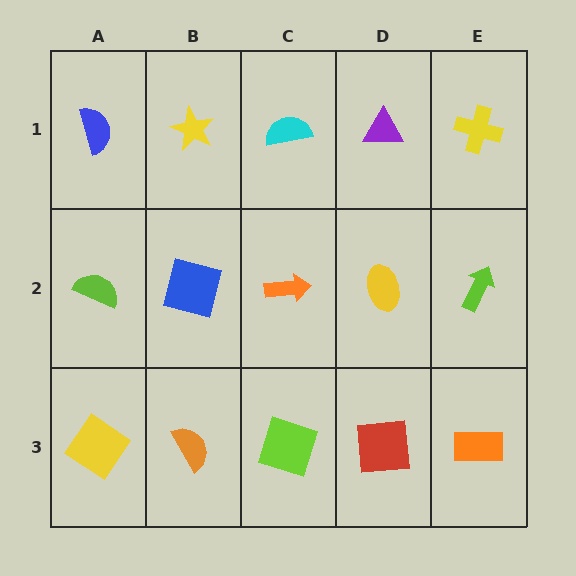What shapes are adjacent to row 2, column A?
A blue semicircle (row 1, column A), a yellow diamond (row 3, column A), a blue square (row 2, column B).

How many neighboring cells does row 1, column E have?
2.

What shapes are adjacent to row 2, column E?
A yellow cross (row 1, column E), an orange rectangle (row 3, column E), a yellow ellipse (row 2, column D).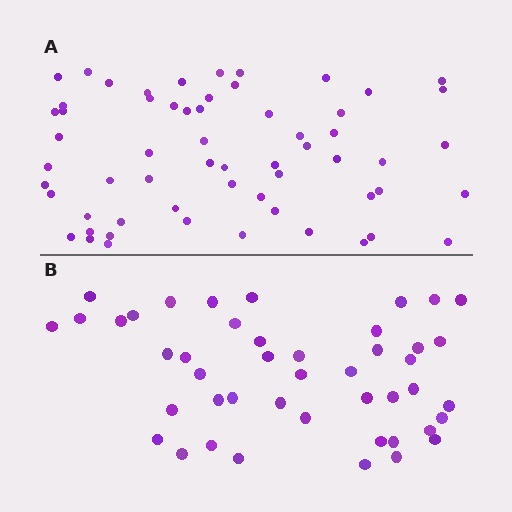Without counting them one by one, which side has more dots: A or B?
Region A (the top region) has more dots.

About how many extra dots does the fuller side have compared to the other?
Region A has approximately 15 more dots than region B.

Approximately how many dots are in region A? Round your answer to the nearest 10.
About 60 dots.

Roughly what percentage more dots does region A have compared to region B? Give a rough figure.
About 35% more.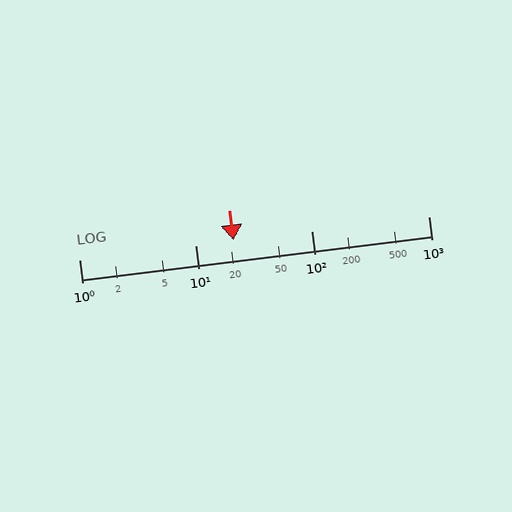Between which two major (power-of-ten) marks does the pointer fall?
The pointer is between 10 and 100.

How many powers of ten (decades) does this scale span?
The scale spans 3 decades, from 1 to 1000.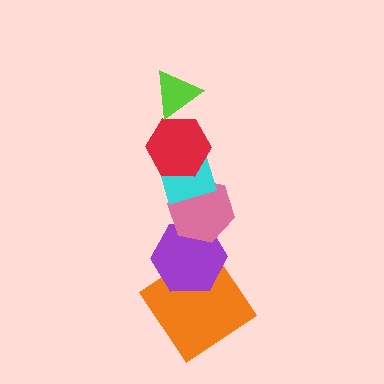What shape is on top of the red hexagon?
The lime triangle is on top of the red hexagon.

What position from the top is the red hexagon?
The red hexagon is 2nd from the top.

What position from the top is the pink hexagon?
The pink hexagon is 4th from the top.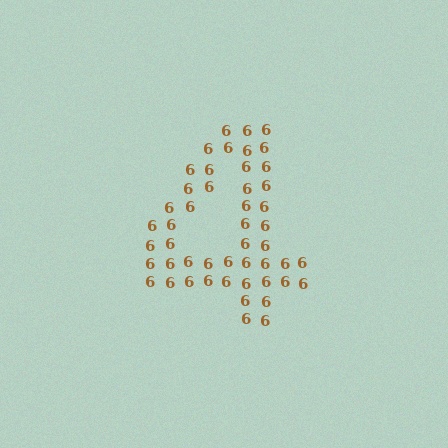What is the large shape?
The large shape is the digit 4.